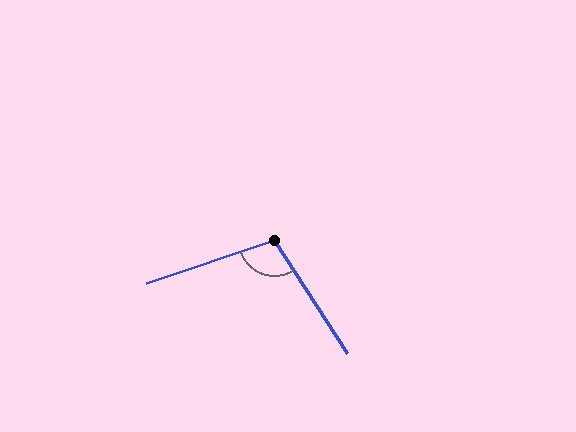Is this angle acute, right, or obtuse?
It is obtuse.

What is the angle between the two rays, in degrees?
Approximately 104 degrees.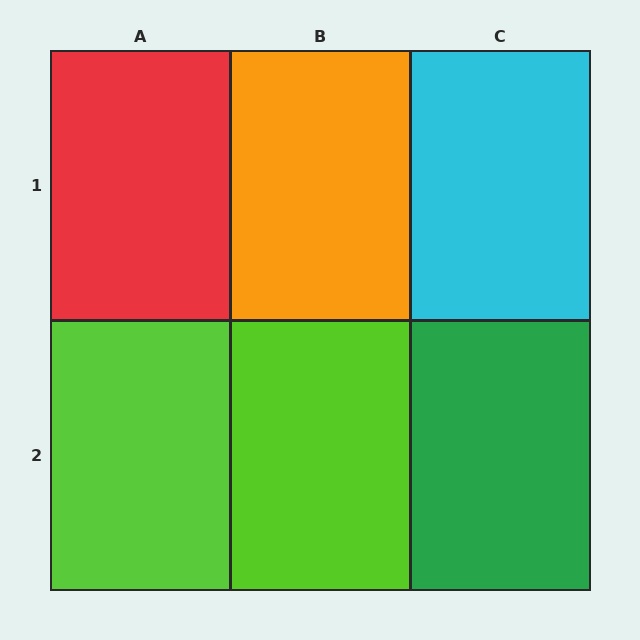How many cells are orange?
1 cell is orange.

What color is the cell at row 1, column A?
Red.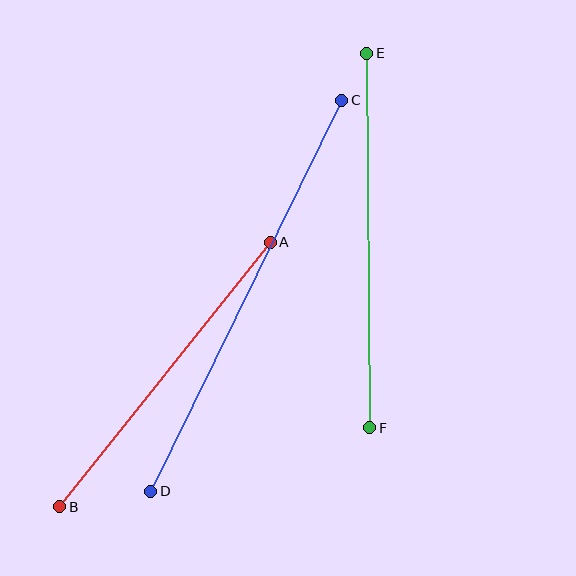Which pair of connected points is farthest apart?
Points C and D are farthest apart.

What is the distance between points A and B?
The distance is approximately 338 pixels.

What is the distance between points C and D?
The distance is approximately 435 pixels.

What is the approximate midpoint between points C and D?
The midpoint is at approximately (246, 296) pixels.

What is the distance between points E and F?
The distance is approximately 374 pixels.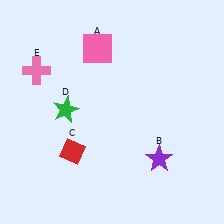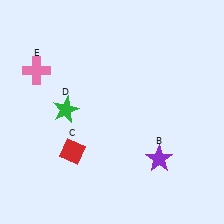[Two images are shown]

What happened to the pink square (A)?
The pink square (A) was removed in Image 2. It was in the top-left area of Image 1.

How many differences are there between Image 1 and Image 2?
There is 1 difference between the two images.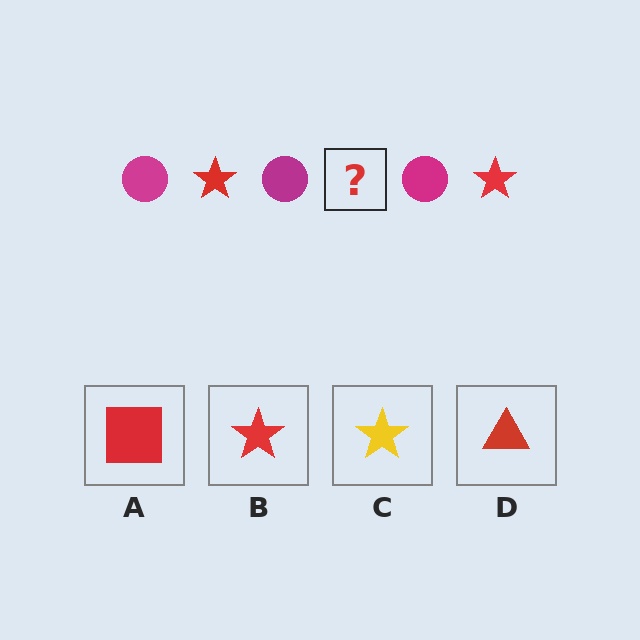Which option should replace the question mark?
Option B.